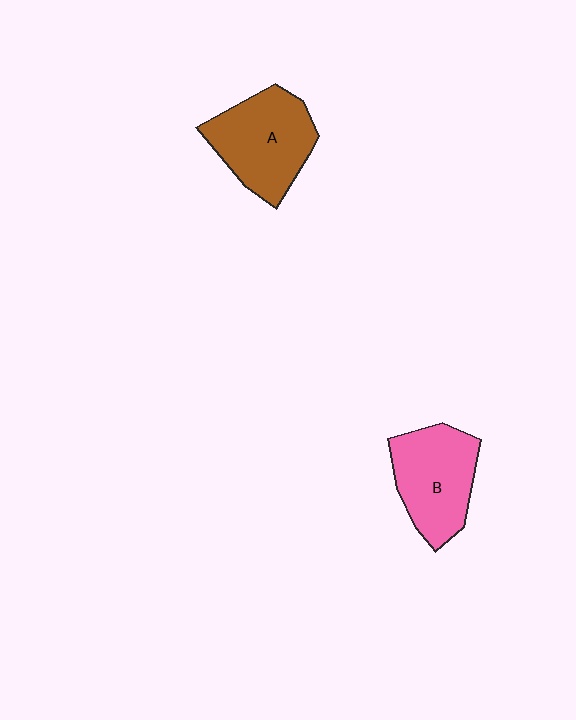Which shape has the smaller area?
Shape B (pink).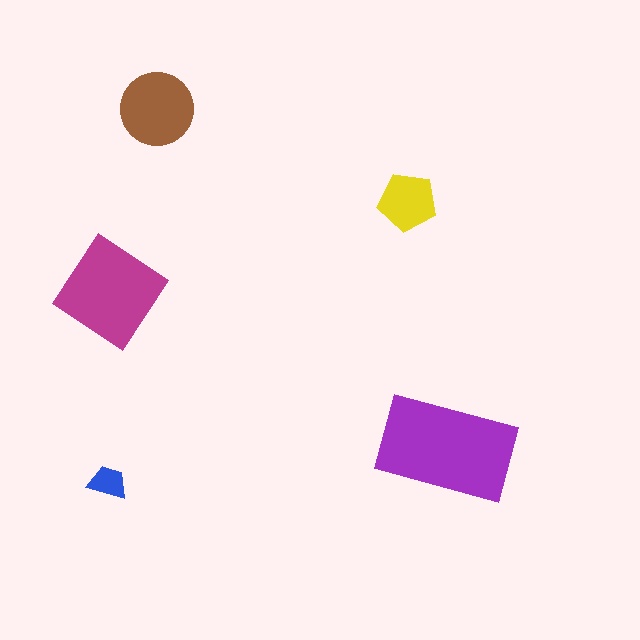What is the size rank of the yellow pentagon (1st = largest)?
4th.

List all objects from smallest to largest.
The blue trapezoid, the yellow pentagon, the brown circle, the magenta diamond, the purple rectangle.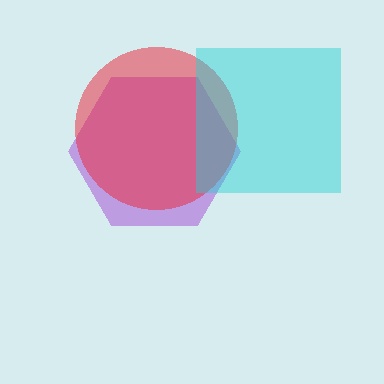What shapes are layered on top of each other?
The layered shapes are: a purple hexagon, a red circle, a cyan square.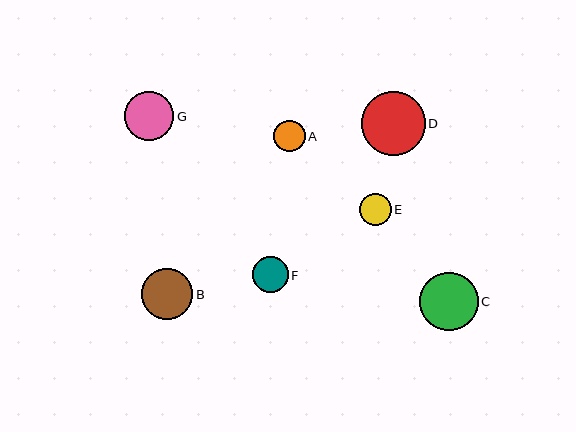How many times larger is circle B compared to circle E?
Circle B is approximately 1.6 times the size of circle E.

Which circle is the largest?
Circle D is the largest with a size of approximately 64 pixels.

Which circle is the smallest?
Circle E is the smallest with a size of approximately 31 pixels.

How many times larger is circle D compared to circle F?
Circle D is approximately 1.8 times the size of circle F.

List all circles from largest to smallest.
From largest to smallest: D, C, B, G, F, A, E.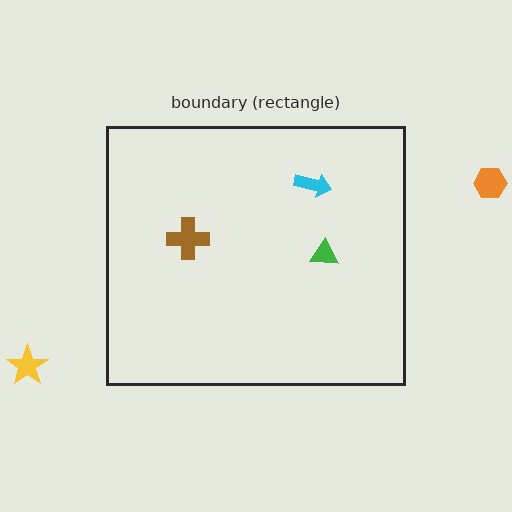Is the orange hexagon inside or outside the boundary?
Outside.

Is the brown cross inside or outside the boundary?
Inside.